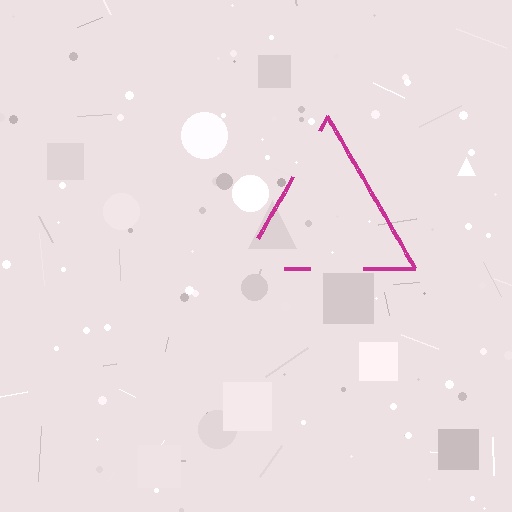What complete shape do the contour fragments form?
The contour fragments form a triangle.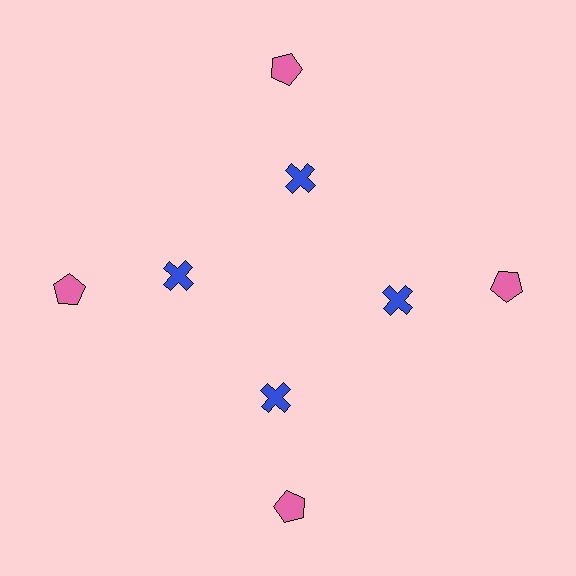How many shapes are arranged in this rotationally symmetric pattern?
There are 8 shapes, arranged in 4 groups of 2.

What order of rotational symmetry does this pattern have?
This pattern has 4-fold rotational symmetry.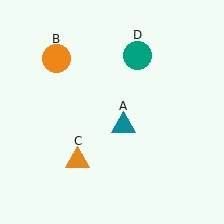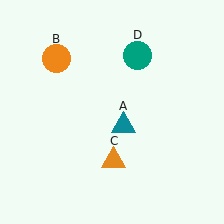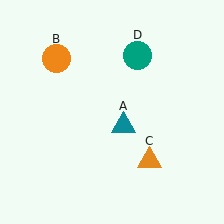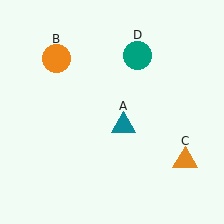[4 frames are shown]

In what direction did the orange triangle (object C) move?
The orange triangle (object C) moved right.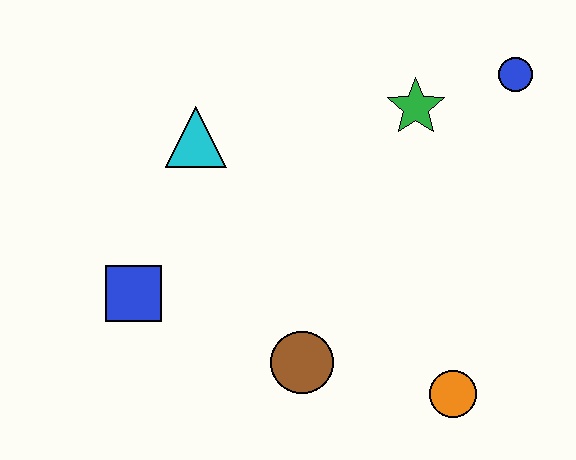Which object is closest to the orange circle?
The brown circle is closest to the orange circle.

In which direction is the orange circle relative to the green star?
The orange circle is below the green star.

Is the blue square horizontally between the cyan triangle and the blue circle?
No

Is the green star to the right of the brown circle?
Yes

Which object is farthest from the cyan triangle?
The orange circle is farthest from the cyan triangle.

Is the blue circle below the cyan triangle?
No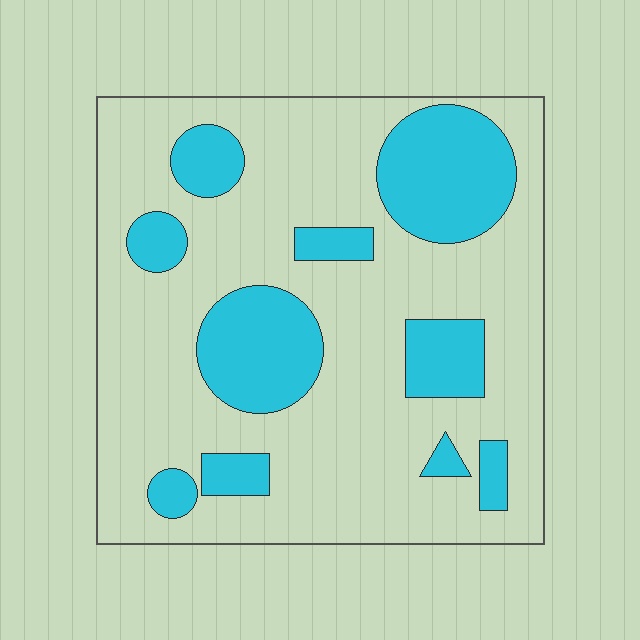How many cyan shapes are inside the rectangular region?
10.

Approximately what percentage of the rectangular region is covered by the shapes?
Approximately 25%.